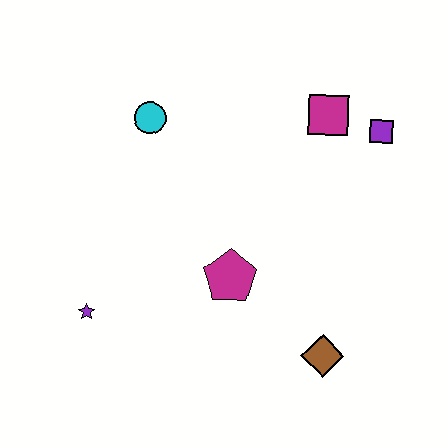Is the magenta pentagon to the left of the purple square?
Yes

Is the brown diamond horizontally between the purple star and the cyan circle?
No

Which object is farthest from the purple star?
The purple square is farthest from the purple star.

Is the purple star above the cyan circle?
No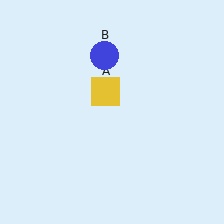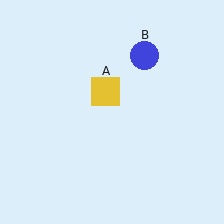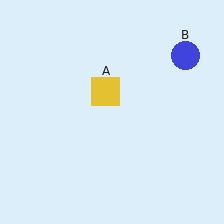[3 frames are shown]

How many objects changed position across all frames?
1 object changed position: blue circle (object B).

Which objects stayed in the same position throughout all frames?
Yellow square (object A) remained stationary.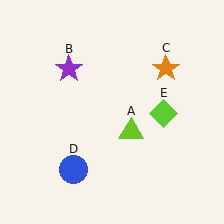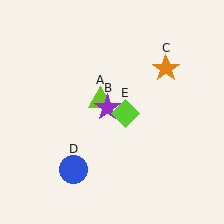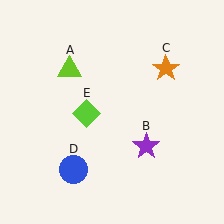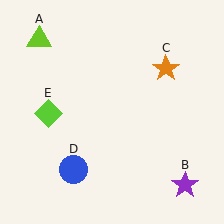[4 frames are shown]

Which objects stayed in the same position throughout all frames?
Orange star (object C) and blue circle (object D) remained stationary.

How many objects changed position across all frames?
3 objects changed position: lime triangle (object A), purple star (object B), lime diamond (object E).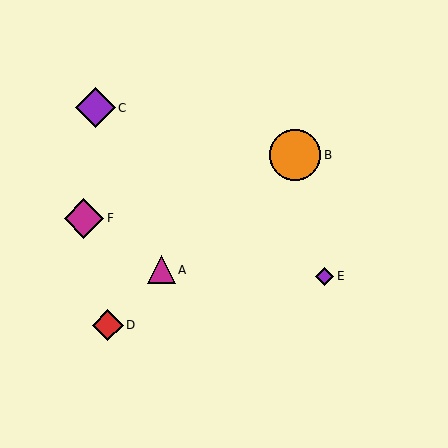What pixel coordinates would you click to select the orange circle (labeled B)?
Click at (295, 155) to select the orange circle B.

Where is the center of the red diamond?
The center of the red diamond is at (108, 325).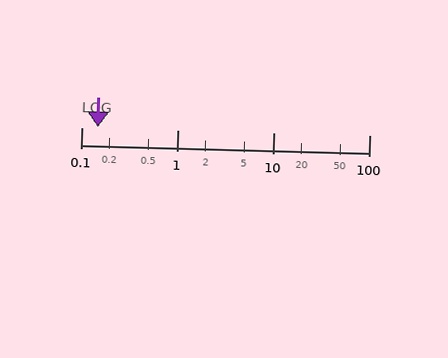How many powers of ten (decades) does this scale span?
The scale spans 3 decades, from 0.1 to 100.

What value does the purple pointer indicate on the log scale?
The pointer indicates approximately 0.15.